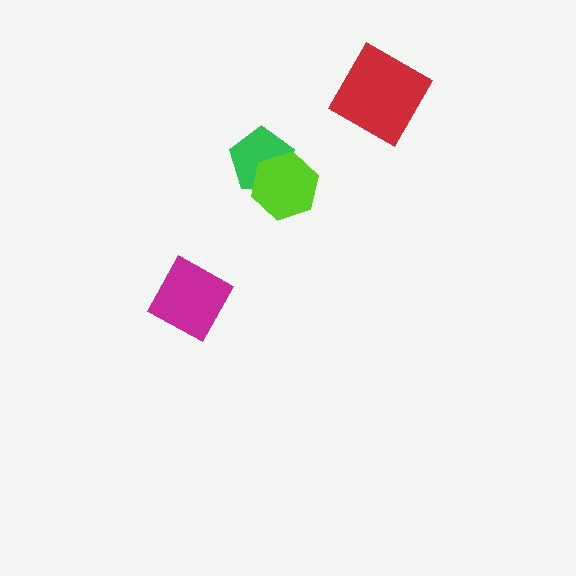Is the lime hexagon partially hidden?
No, no other shape covers it.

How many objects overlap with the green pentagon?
1 object overlaps with the green pentagon.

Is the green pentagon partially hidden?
Yes, it is partially covered by another shape.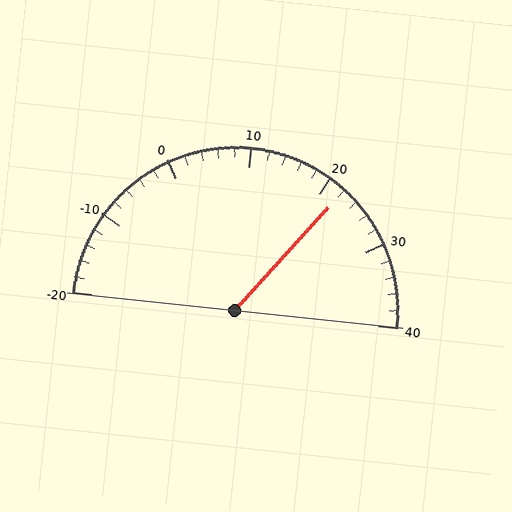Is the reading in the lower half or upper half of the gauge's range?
The reading is in the upper half of the range (-20 to 40).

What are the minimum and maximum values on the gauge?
The gauge ranges from -20 to 40.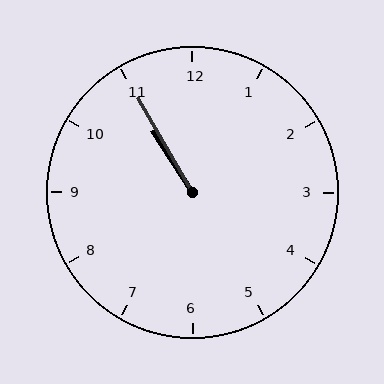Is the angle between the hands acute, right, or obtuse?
It is acute.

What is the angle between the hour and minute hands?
Approximately 2 degrees.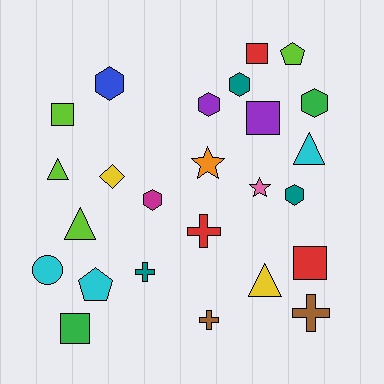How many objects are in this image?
There are 25 objects.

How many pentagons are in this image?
There are 2 pentagons.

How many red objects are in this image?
There are 3 red objects.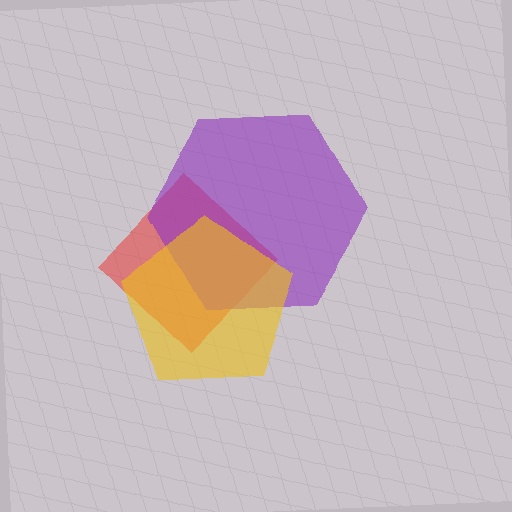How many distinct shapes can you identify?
There are 3 distinct shapes: a red diamond, a purple hexagon, a yellow pentagon.